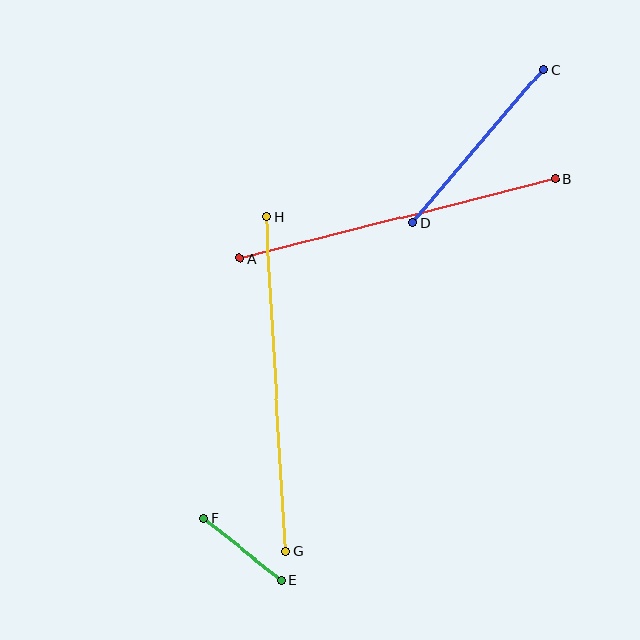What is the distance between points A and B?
The distance is approximately 325 pixels.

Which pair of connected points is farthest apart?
Points G and H are farthest apart.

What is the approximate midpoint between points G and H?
The midpoint is at approximately (276, 384) pixels.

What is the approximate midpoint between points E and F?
The midpoint is at approximately (243, 549) pixels.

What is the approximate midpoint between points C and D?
The midpoint is at approximately (478, 146) pixels.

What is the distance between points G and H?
The distance is approximately 335 pixels.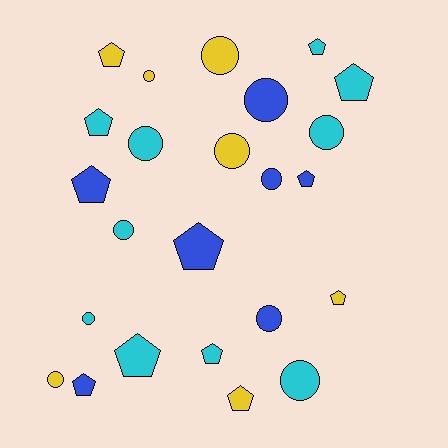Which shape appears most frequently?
Pentagon, with 12 objects.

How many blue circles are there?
There are 3 blue circles.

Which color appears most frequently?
Cyan, with 10 objects.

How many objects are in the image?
There are 24 objects.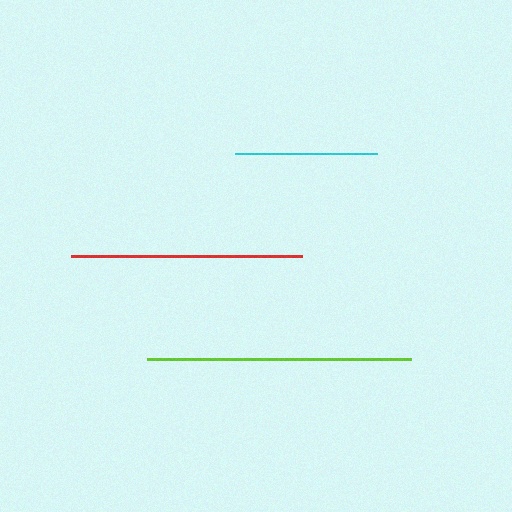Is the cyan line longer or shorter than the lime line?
The lime line is longer than the cyan line.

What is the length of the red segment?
The red segment is approximately 232 pixels long.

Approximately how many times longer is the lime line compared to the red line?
The lime line is approximately 1.1 times the length of the red line.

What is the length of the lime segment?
The lime segment is approximately 264 pixels long.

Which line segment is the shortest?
The cyan line is the shortest at approximately 142 pixels.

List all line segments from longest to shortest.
From longest to shortest: lime, red, cyan.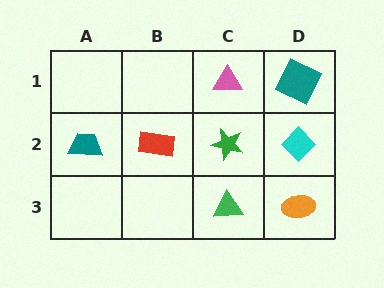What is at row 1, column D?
A teal square.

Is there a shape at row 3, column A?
No, that cell is empty.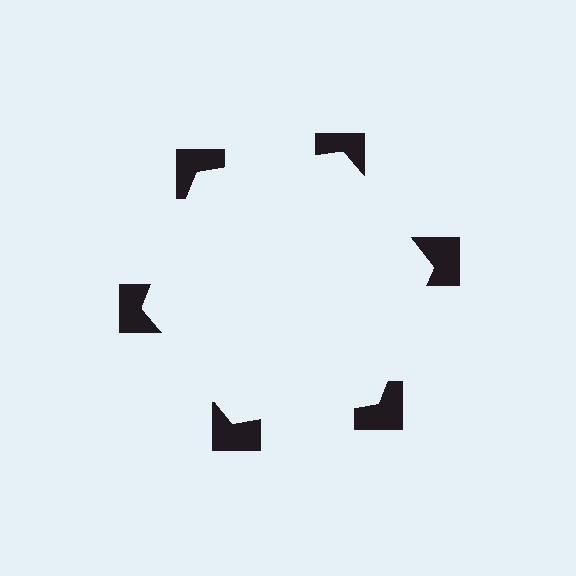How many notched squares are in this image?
There are 6 — one at each vertex of the illusory hexagon.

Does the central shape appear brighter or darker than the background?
It typically appears slightly brighter than the background, even though no actual brightness change is drawn.